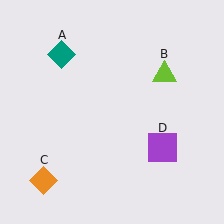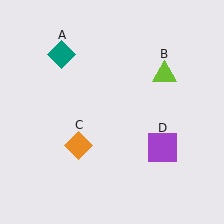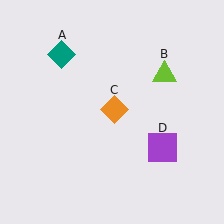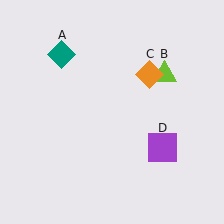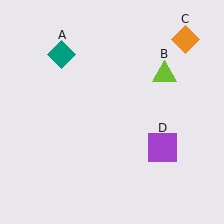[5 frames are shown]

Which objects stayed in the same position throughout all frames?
Teal diamond (object A) and lime triangle (object B) and purple square (object D) remained stationary.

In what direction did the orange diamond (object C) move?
The orange diamond (object C) moved up and to the right.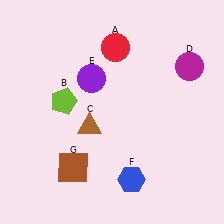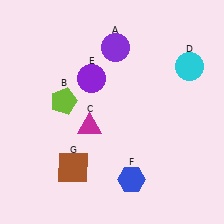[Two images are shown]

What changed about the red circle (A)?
In Image 1, A is red. In Image 2, it changed to purple.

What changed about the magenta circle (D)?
In Image 1, D is magenta. In Image 2, it changed to cyan.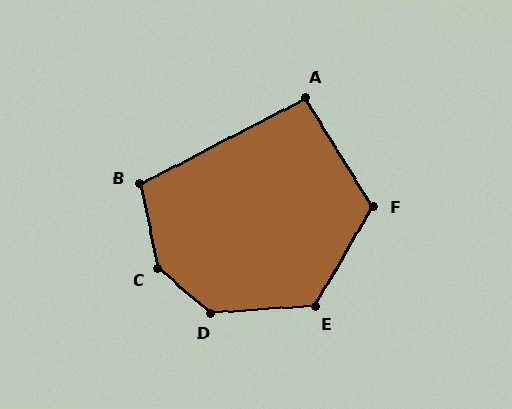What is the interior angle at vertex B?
Approximately 106 degrees (obtuse).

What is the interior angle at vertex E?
Approximately 124 degrees (obtuse).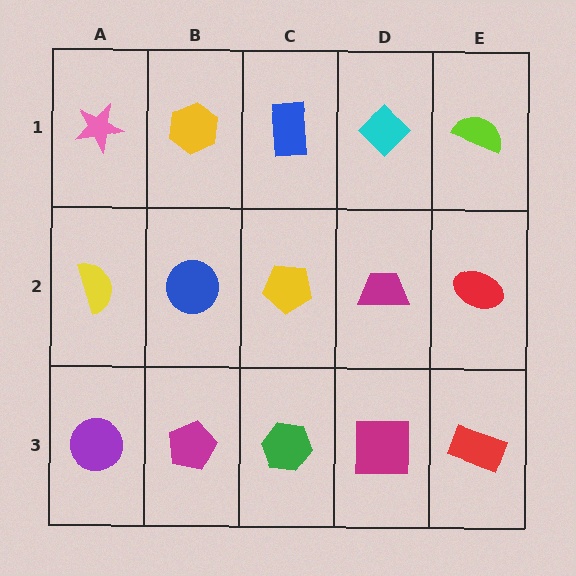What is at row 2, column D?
A magenta trapezoid.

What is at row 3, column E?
A red rectangle.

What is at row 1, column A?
A pink star.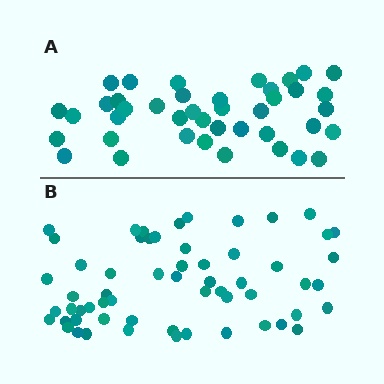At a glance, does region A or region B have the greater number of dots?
Region B (the bottom region) has more dots.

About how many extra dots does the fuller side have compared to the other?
Region B has approximately 20 more dots than region A.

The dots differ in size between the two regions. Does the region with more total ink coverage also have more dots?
No. Region A has more total ink coverage because its dots are larger, but region B actually contains more individual dots. Total area can be misleading — the number of items is what matters here.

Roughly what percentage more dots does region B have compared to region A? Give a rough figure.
About 45% more.